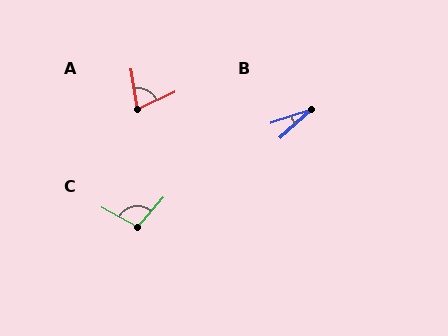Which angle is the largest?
C, at approximately 101 degrees.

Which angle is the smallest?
B, at approximately 23 degrees.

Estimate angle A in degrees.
Approximately 75 degrees.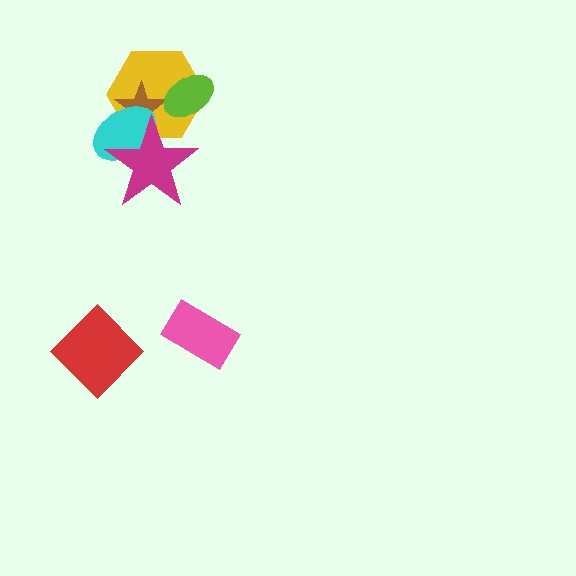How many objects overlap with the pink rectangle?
0 objects overlap with the pink rectangle.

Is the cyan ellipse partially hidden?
Yes, it is partially covered by another shape.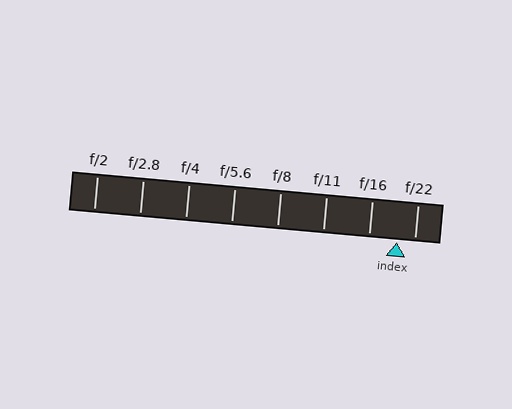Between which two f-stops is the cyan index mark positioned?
The index mark is between f/16 and f/22.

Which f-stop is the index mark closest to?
The index mark is closest to f/22.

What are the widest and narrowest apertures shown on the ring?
The widest aperture shown is f/2 and the narrowest is f/22.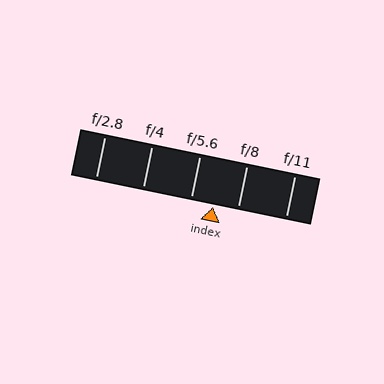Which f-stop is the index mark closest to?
The index mark is closest to f/5.6.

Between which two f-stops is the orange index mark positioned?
The index mark is between f/5.6 and f/8.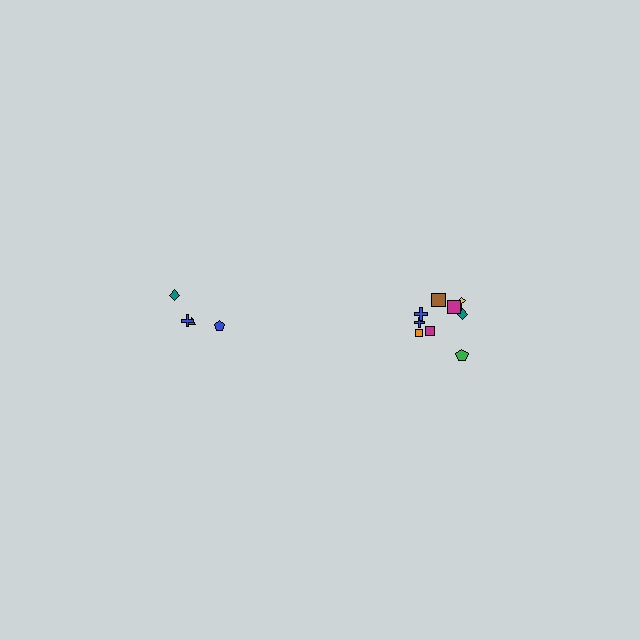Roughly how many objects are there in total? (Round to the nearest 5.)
Roughly 15 objects in total.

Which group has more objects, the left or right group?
The right group.